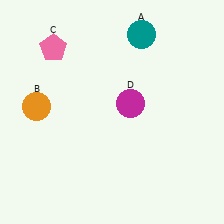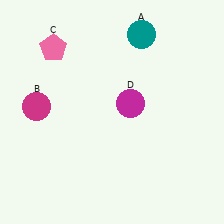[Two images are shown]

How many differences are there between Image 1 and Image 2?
There is 1 difference between the two images.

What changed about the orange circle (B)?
In Image 1, B is orange. In Image 2, it changed to magenta.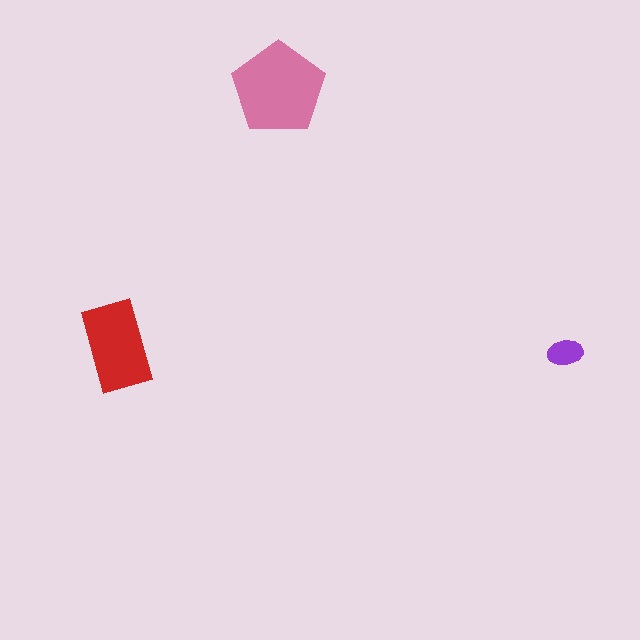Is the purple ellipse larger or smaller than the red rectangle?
Smaller.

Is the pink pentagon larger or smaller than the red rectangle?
Larger.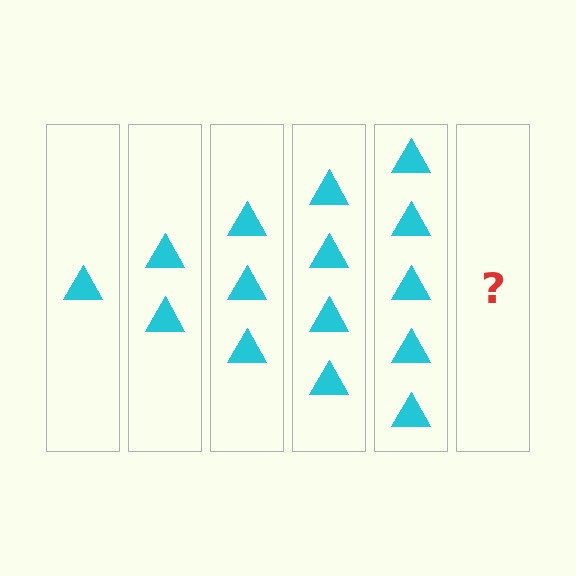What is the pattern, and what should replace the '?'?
The pattern is that each step adds one more triangle. The '?' should be 6 triangles.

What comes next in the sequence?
The next element should be 6 triangles.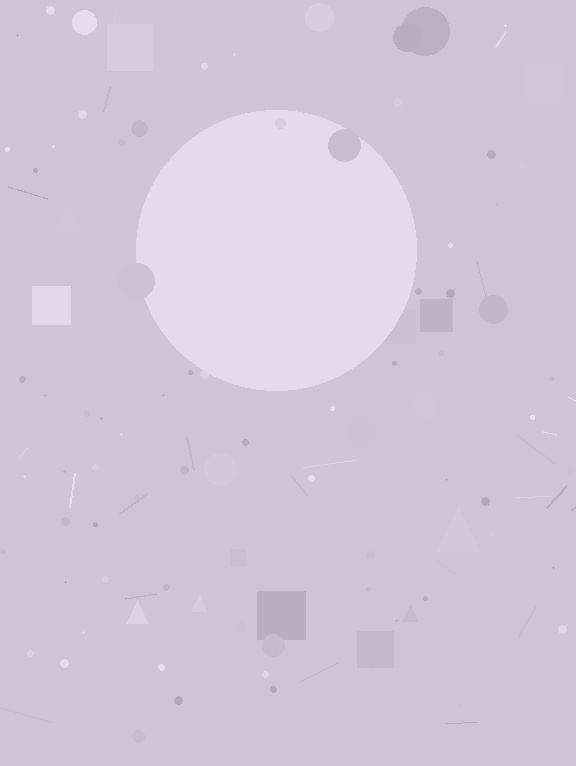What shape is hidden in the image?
A circle is hidden in the image.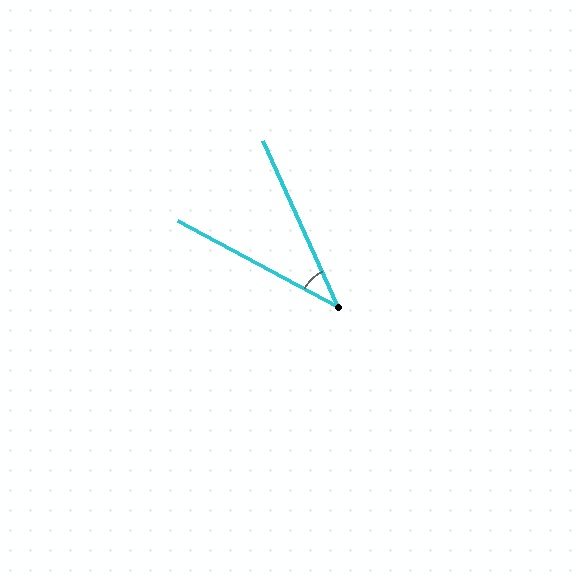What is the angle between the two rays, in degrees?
Approximately 37 degrees.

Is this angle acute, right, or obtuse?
It is acute.